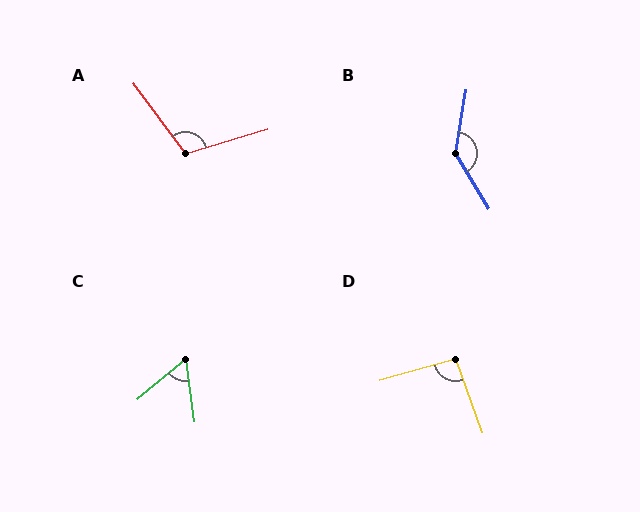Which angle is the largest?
B, at approximately 139 degrees.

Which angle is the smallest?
C, at approximately 58 degrees.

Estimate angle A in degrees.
Approximately 110 degrees.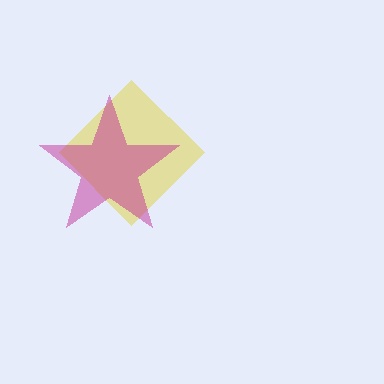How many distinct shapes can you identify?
There are 2 distinct shapes: a yellow diamond, a magenta star.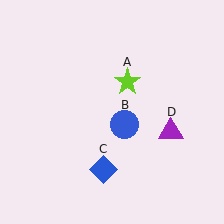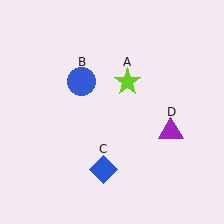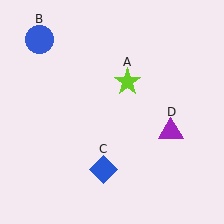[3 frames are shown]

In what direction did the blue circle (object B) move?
The blue circle (object B) moved up and to the left.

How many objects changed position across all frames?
1 object changed position: blue circle (object B).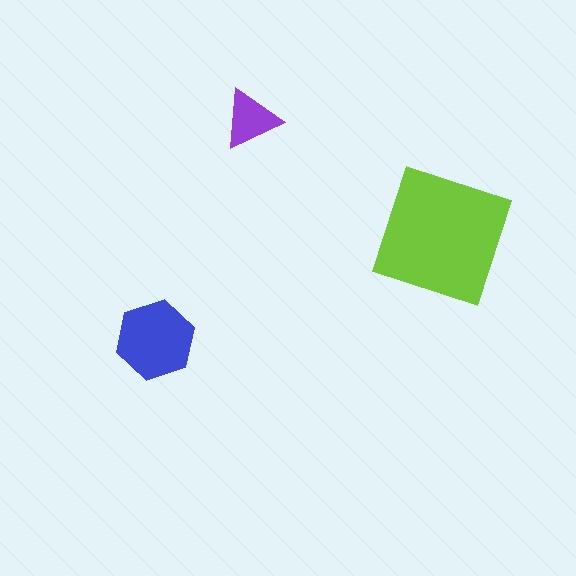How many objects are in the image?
There are 3 objects in the image.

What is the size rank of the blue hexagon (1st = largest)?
2nd.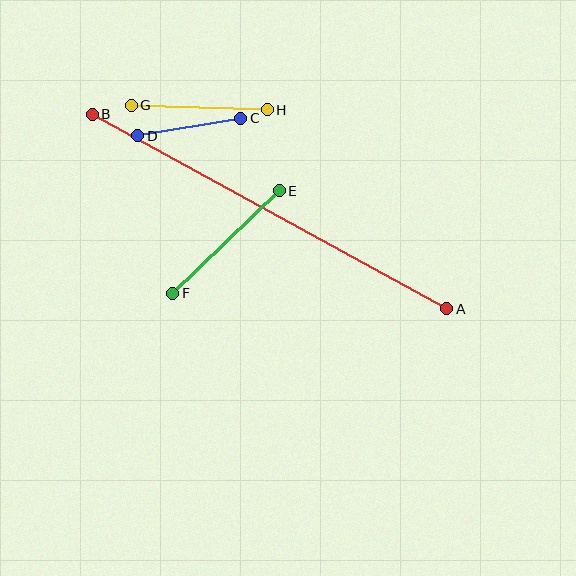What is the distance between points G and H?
The distance is approximately 136 pixels.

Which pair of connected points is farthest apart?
Points A and B are farthest apart.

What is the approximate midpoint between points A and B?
The midpoint is at approximately (270, 211) pixels.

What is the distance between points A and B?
The distance is approximately 404 pixels.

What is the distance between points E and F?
The distance is approximately 148 pixels.